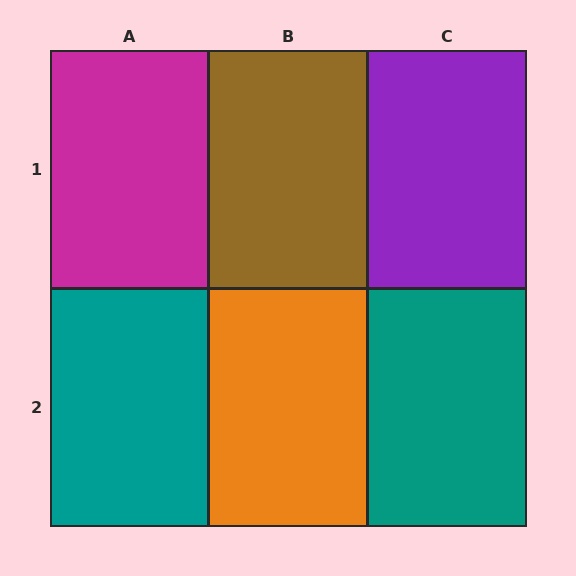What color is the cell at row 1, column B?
Brown.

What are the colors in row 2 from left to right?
Teal, orange, teal.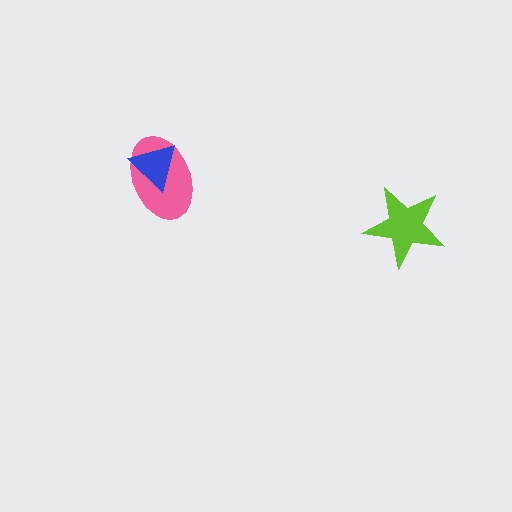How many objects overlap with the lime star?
0 objects overlap with the lime star.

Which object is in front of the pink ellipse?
The blue triangle is in front of the pink ellipse.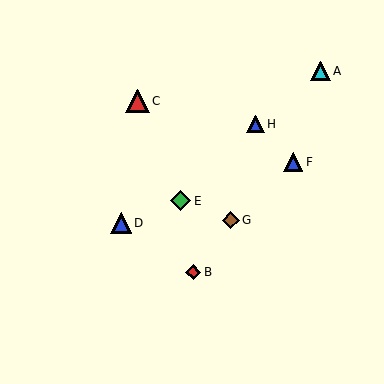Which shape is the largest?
The red triangle (labeled C) is the largest.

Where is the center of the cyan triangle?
The center of the cyan triangle is at (321, 71).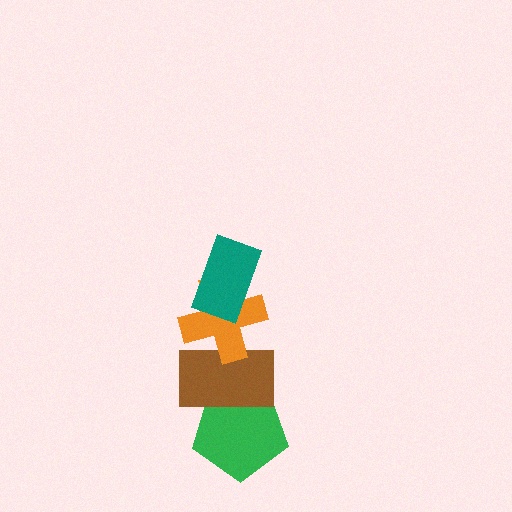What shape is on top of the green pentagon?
The brown rectangle is on top of the green pentagon.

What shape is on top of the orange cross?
The teal rectangle is on top of the orange cross.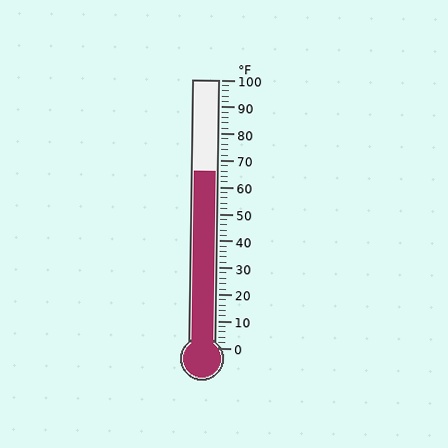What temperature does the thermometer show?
The thermometer shows approximately 66°F.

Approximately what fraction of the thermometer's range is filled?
The thermometer is filled to approximately 65% of its range.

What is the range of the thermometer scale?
The thermometer scale ranges from 0°F to 100°F.